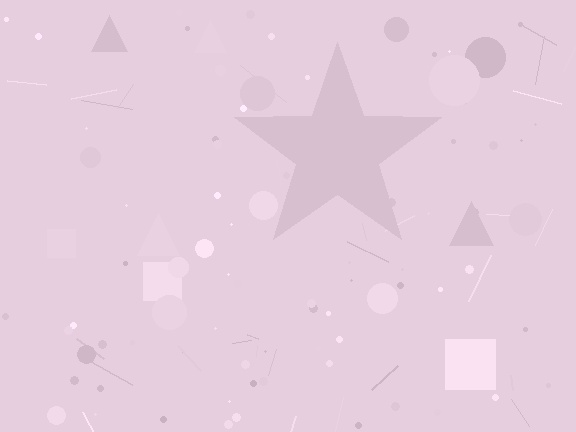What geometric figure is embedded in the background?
A star is embedded in the background.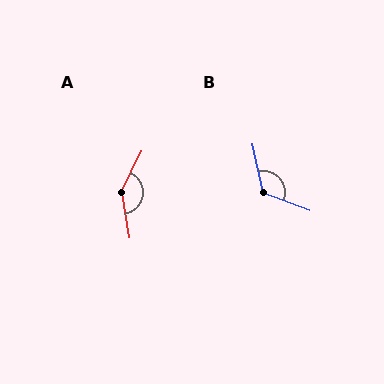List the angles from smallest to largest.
B (123°), A (144°).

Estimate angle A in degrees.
Approximately 144 degrees.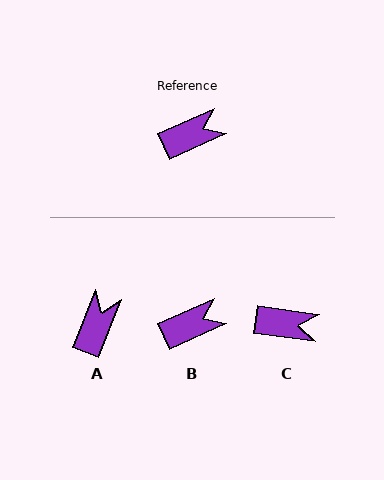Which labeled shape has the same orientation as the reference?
B.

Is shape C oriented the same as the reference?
No, it is off by about 32 degrees.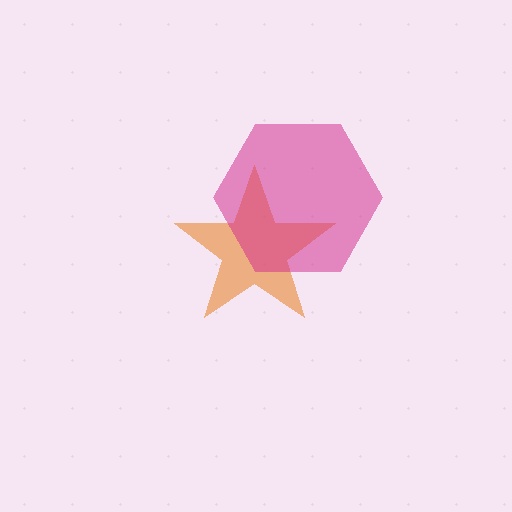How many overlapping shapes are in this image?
There are 2 overlapping shapes in the image.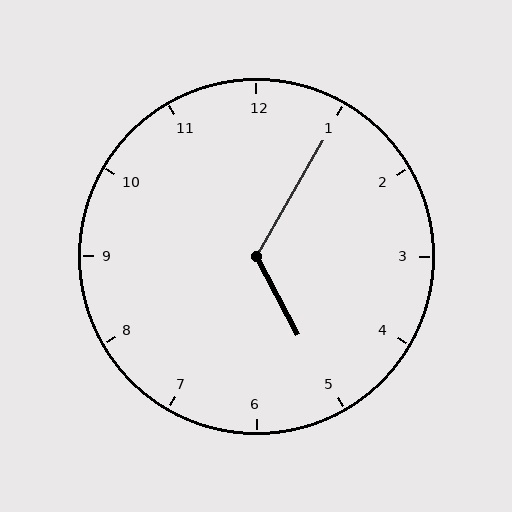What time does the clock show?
5:05.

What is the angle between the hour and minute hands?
Approximately 122 degrees.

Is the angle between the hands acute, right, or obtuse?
It is obtuse.